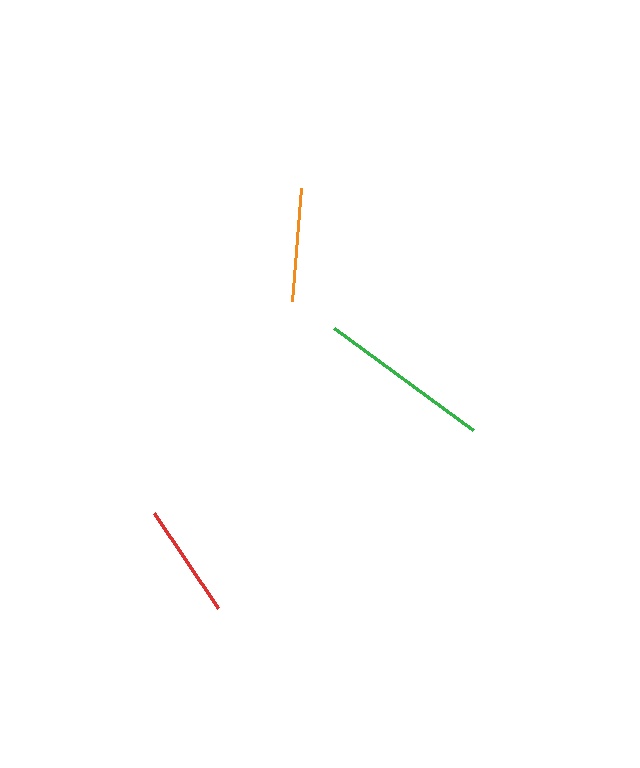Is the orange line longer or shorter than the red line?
The red line is longer than the orange line.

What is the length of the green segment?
The green segment is approximately 172 pixels long.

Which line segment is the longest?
The green line is the longest at approximately 172 pixels.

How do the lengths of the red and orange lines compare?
The red and orange lines are approximately the same length.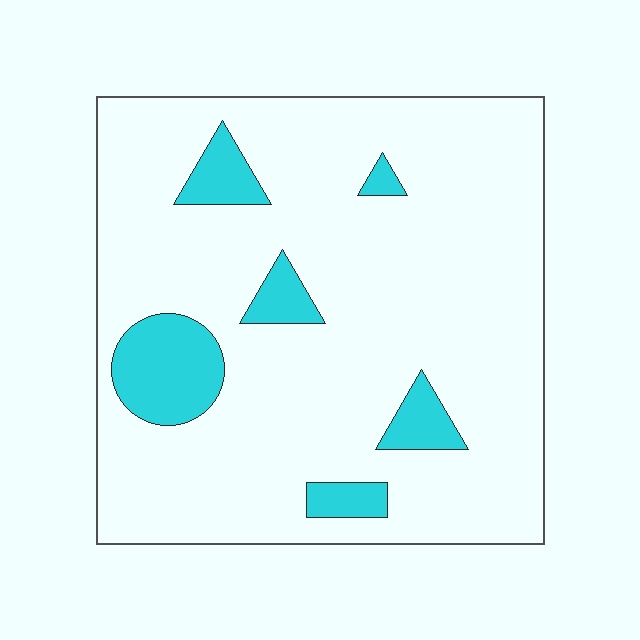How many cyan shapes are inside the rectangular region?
6.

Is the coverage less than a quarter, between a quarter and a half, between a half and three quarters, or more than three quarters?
Less than a quarter.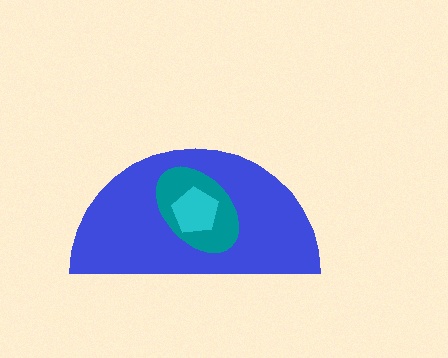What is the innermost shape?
The cyan pentagon.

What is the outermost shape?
The blue semicircle.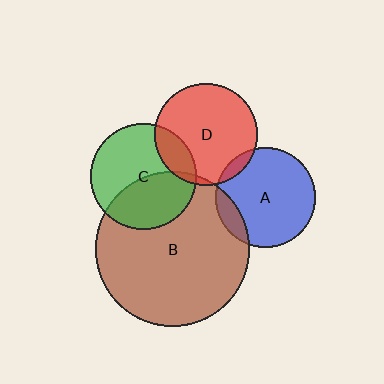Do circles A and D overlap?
Yes.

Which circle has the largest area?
Circle B (brown).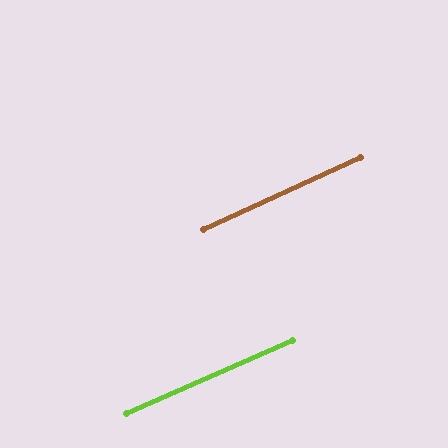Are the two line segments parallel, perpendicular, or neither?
Parallel — their directions differ by only 0.6°.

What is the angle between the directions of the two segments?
Approximately 1 degree.